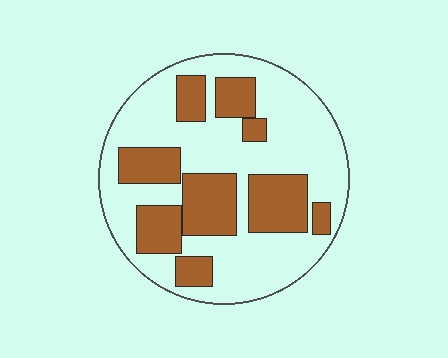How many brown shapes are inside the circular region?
9.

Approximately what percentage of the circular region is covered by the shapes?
Approximately 35%.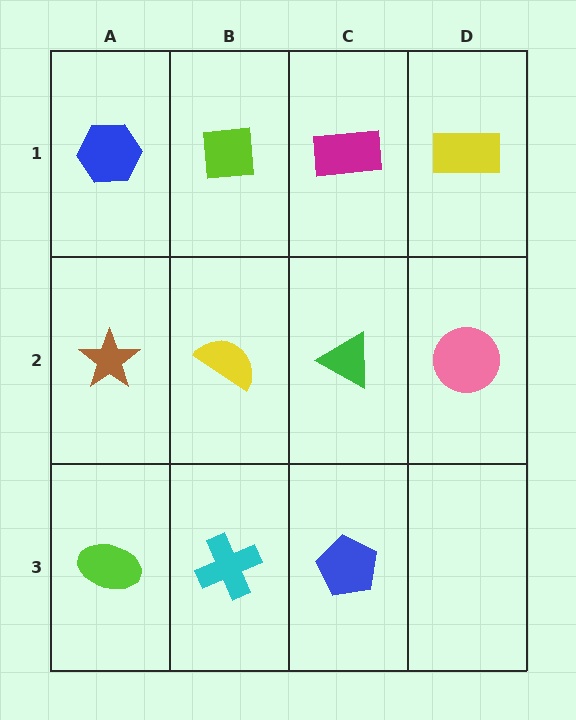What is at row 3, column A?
A lime ellipse.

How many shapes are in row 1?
4 shapes.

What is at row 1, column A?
A blue hexagon.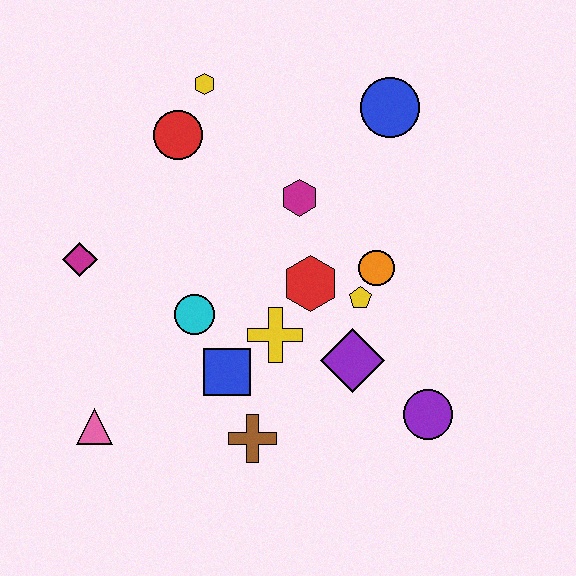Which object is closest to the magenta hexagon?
The red hexagon is closest to the magenta hexagon.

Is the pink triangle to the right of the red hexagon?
No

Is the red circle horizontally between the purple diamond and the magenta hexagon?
No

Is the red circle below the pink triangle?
No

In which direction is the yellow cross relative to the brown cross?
The yellow cross is above the brown cross.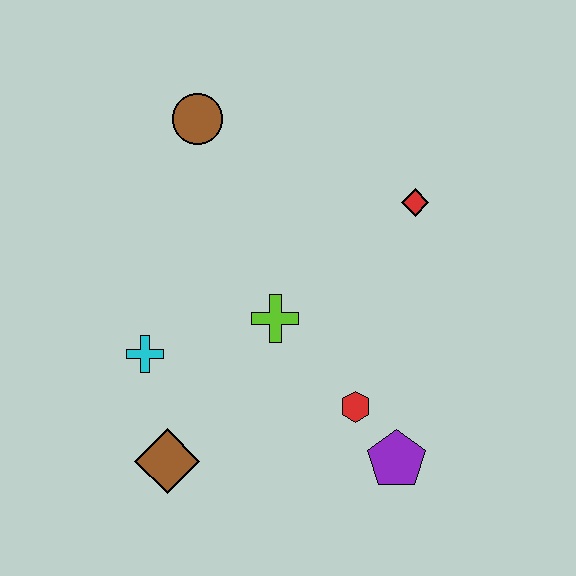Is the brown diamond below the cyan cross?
Yes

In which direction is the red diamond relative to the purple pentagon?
The red diamond is above the purple pentagon.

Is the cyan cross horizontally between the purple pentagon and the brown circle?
No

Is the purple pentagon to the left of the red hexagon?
No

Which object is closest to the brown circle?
The lime cross is closest to the brown circle.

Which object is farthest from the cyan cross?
The red diamond is farthest from the cyan cross.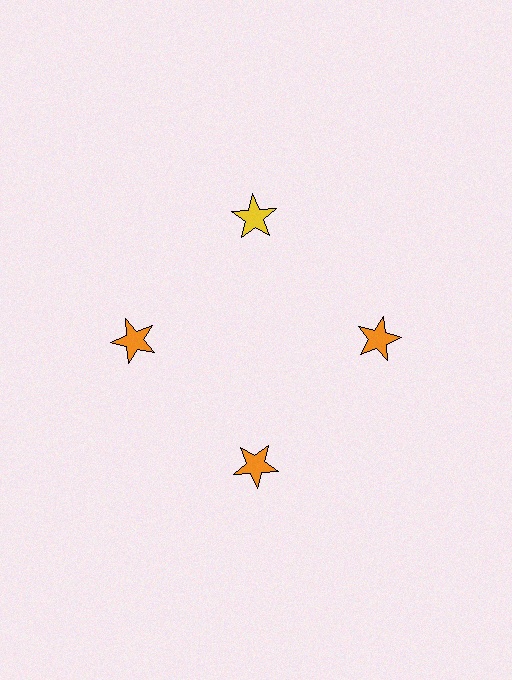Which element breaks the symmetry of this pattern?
The yellow star at roughly the 12 o'clock position breaks the symmetry. All other shapes are orange stars.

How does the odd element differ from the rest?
It has a different color: yellow instead of orange.